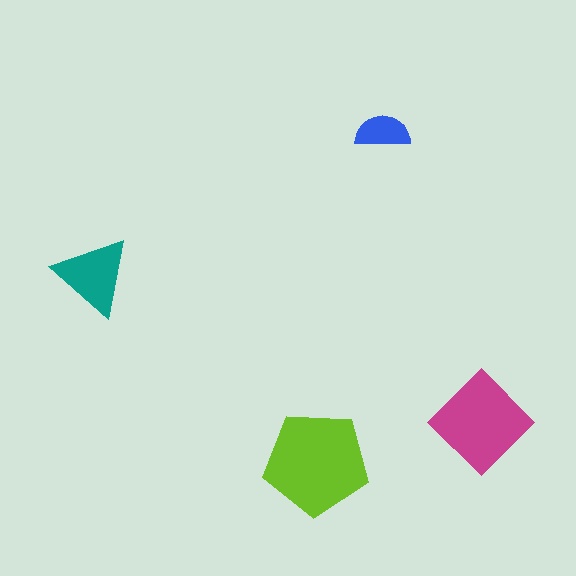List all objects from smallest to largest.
The blue semicircle, the teal triangle, the magenta diamond, the lime pentagon.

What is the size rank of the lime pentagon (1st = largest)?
1st.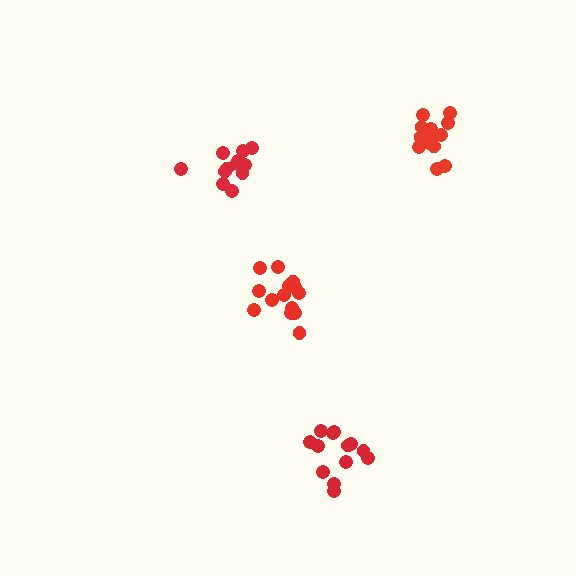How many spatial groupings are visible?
There are 4 spatial groupings.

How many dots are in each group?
Group 1: 14 dots, Group 2: 12 dots, Group 3: 13 dots, Group 4: 15 dots (54 total).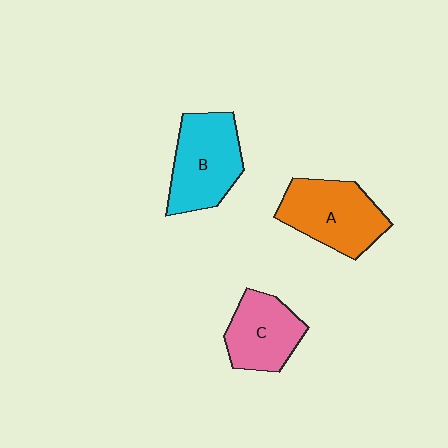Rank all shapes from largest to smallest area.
From largest to smallest: B (cyan), A (orange), C (pink).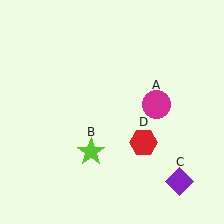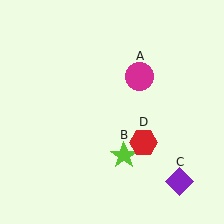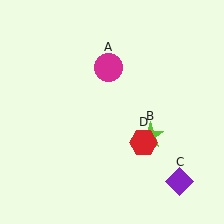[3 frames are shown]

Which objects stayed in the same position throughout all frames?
Purple diamond (object C) and red hexagon (object D) remained stationary.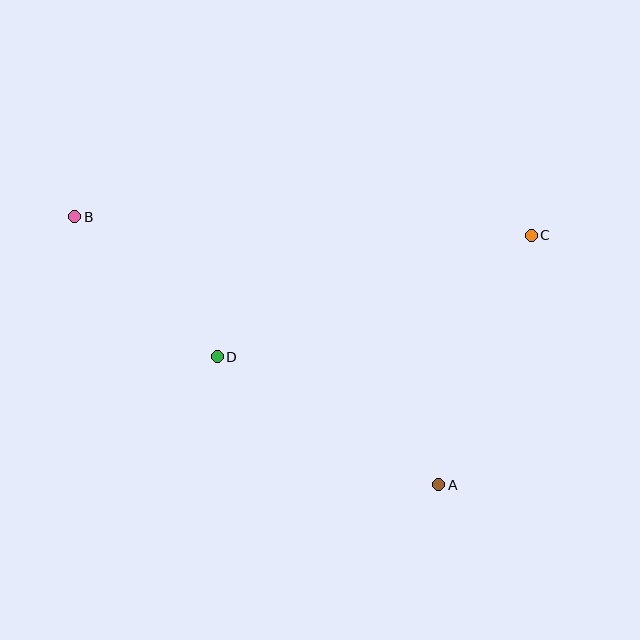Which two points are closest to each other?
Points B and D are closest to each other.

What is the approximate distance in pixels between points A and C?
The distance between A and C is approximately 266 pixels.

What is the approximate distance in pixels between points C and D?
The distance between C and D is approximately 337 pixels.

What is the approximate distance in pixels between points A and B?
The distance between A and B is approximately 452 pixels.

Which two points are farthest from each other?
Points B and C are farthest from each other.